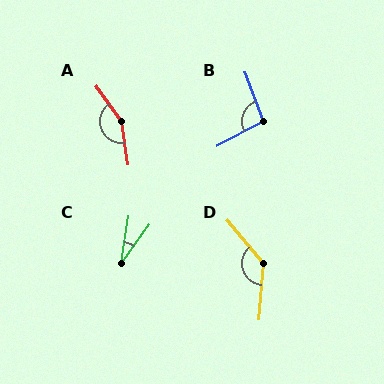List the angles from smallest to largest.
C (28°), B (98°), D (135°), A (153°).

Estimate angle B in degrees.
Approximately 98 degrees.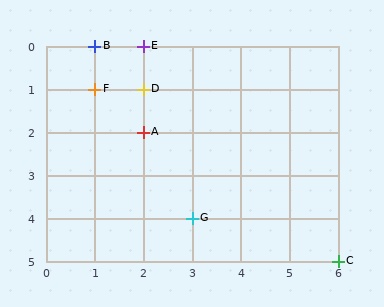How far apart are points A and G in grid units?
Points A and G are 1 column and 2 rows apart (about 2.2 grid units diagonally).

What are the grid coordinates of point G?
Point G is at grid coordinates (3, 4).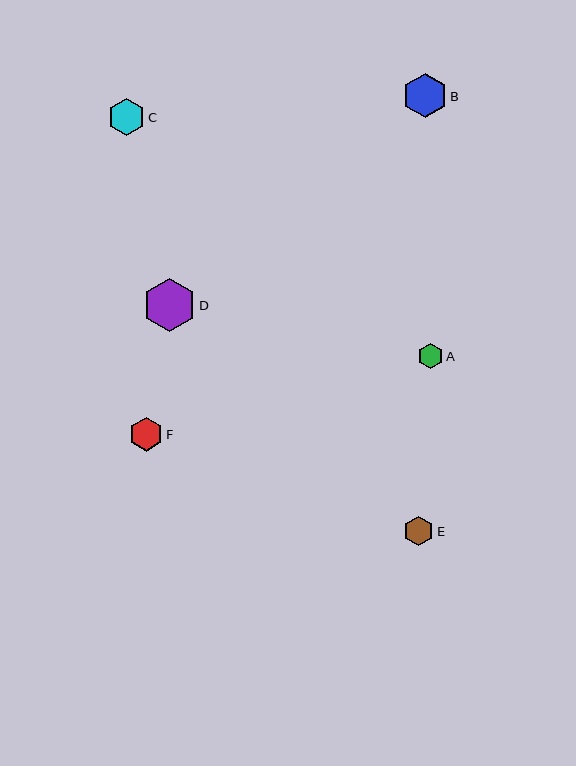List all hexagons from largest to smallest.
From largest to smallest: D, B, C, F, E, A.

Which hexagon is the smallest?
Hexagon A is the smallest with a size of approximately 25 pixels.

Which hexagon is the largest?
Hexagon D is the largest with a size of approximately 53 pixels.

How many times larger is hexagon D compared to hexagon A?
Hexagon D is approximately 2.1 times the size of hexagon A.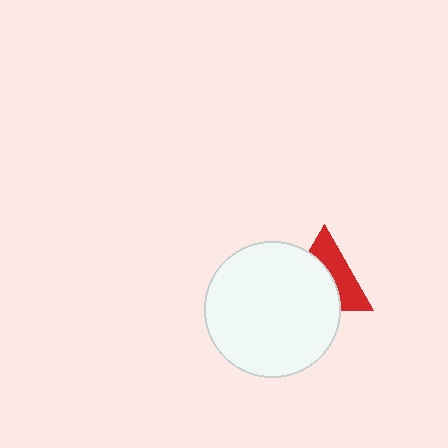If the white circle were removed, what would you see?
You would see the complete red triangle.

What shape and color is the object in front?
The object in front is a white circle.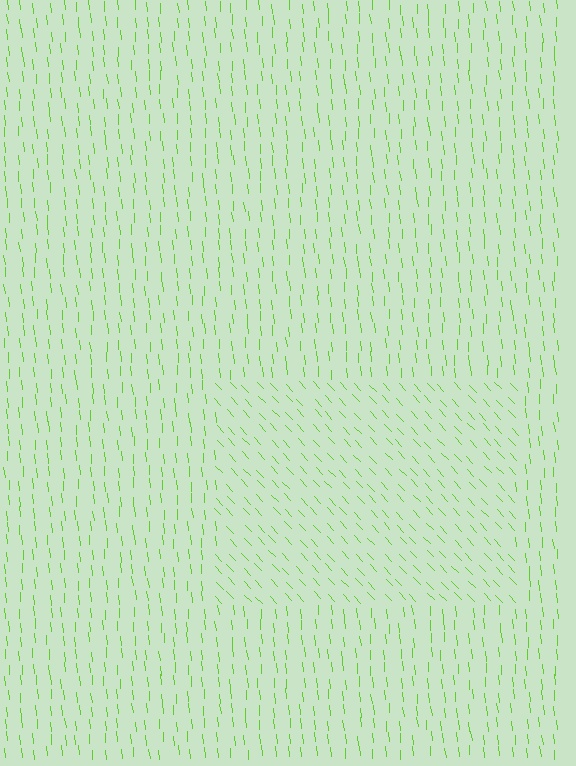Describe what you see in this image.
The image is filled with small lime line segments. A rectangle region in the image has lines oriented differently from the surrounding lines, creating a visible texture boundary.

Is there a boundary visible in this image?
Yes, there is a texture boundary formed by a change in line orientation.